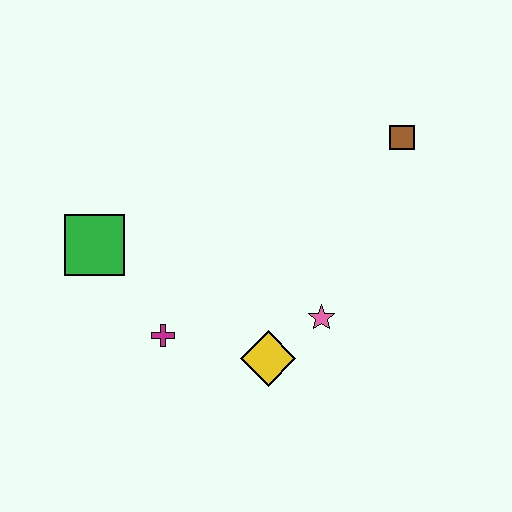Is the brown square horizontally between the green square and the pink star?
No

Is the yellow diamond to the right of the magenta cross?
Yes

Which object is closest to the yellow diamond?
The pink star is closest to the yellow diamond.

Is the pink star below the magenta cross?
No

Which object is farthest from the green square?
The brown square is farthest from the green square.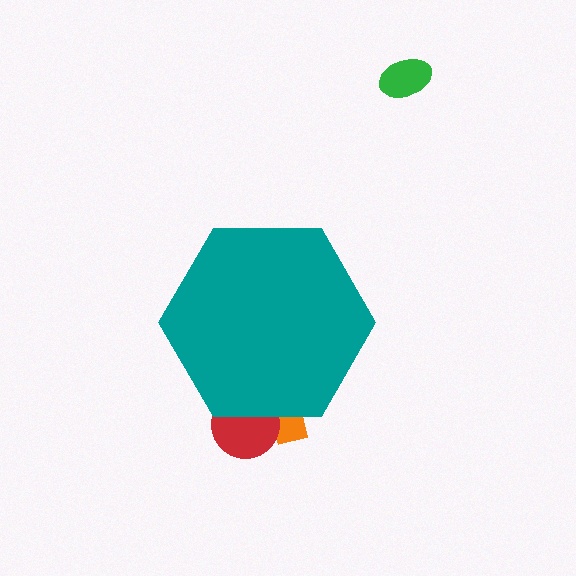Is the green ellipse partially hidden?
No, the green ellipse is fully visible.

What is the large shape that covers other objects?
A teal hexagon.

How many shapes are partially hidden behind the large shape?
2 shapes are partially hidden.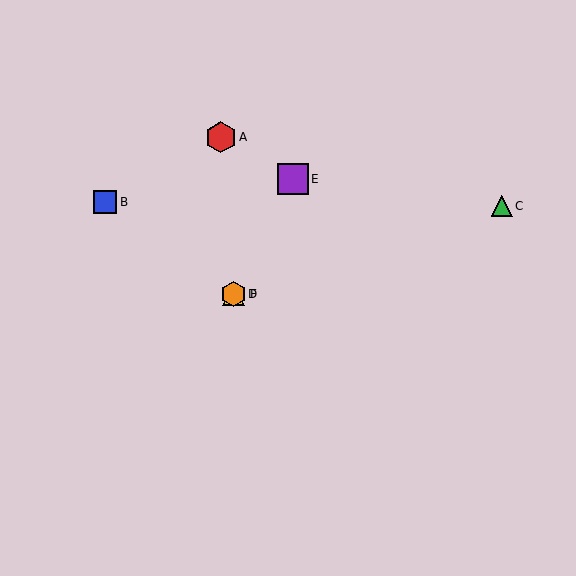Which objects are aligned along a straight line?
Objects D, E, F are aligned along a straight line.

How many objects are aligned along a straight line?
3 objects (D, E, F) are aligned along a straight line.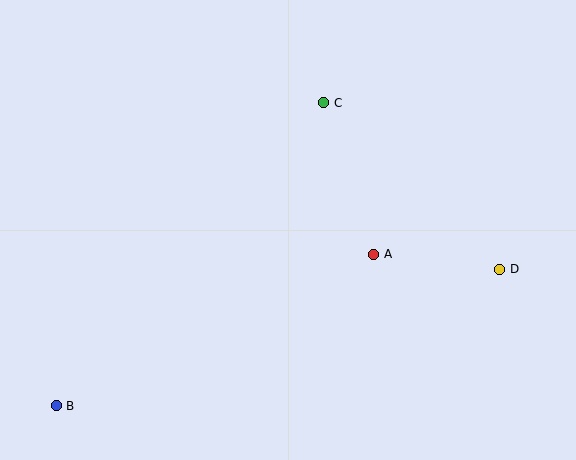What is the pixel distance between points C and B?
The distance between C and B is 404 pixels.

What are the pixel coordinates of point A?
Point A is at (374, 254).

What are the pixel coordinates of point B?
Point B is at (56, 406).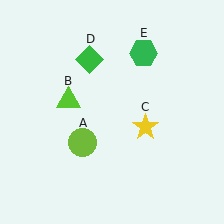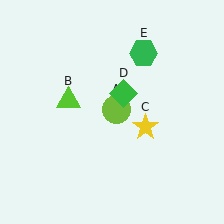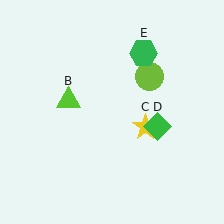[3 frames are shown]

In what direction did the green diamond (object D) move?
The green diamond (object D) moved down and to the right.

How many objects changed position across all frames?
2 objects changed position: lime circle (object A), green diamond (object D).